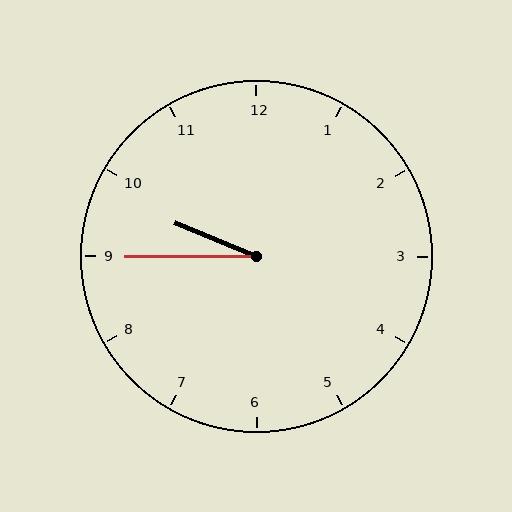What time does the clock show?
9:45.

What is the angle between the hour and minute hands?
Approximately 22 degrees.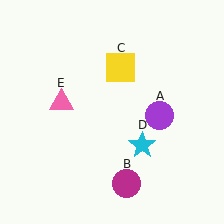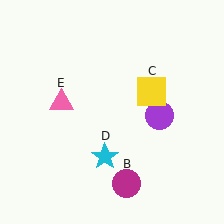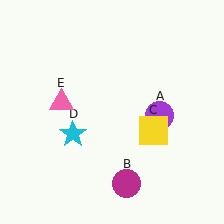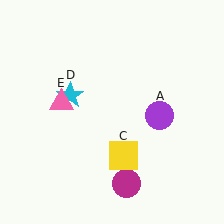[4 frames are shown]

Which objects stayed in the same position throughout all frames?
Purple circle (object A) and magenta circle (object B) and pink triangle (object E) remained stationary.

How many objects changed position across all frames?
2 objects changed position: yellow square (object C), cyan star (object D).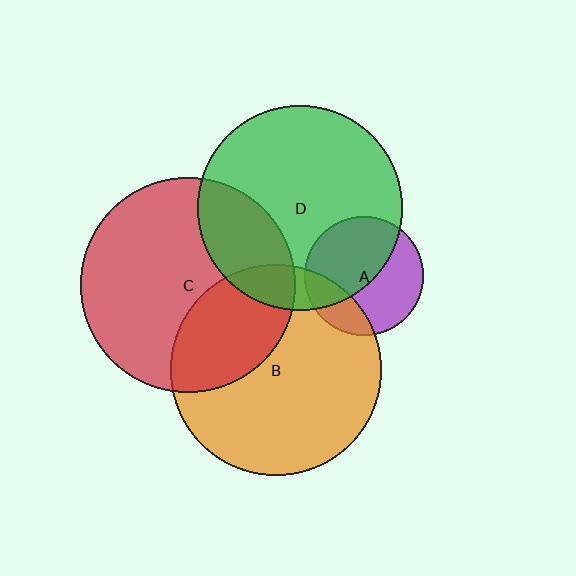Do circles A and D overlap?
Yes.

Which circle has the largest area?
Circle C (red).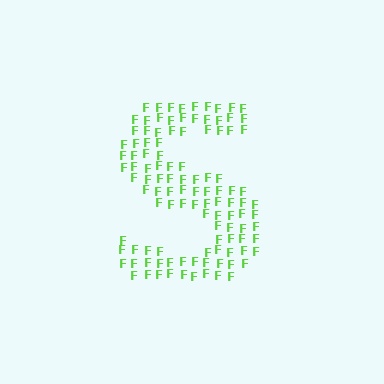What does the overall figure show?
The overall figure shows the letter S.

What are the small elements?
The small elements are letter F's.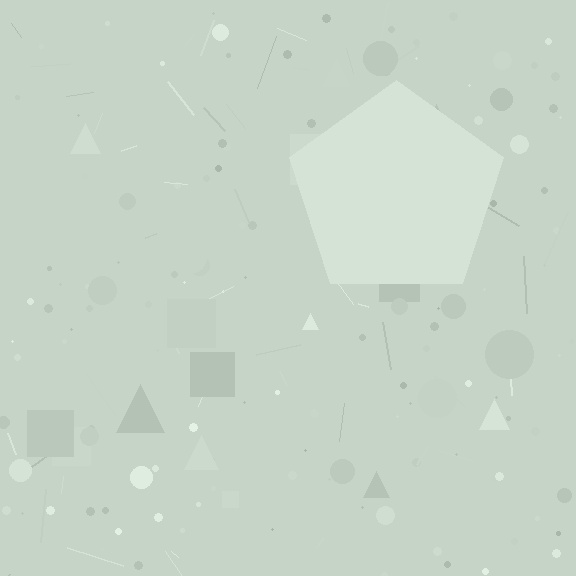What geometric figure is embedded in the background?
A pentagon is embedded in the background.